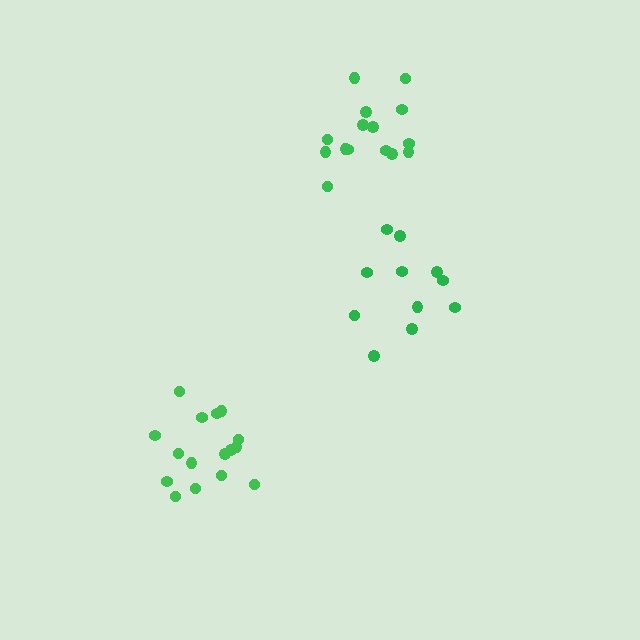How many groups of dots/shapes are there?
There are 3 groups.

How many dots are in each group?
Group 1: 15 dots, Group 2: 16 dots, Group 3: 11 dots (42 total).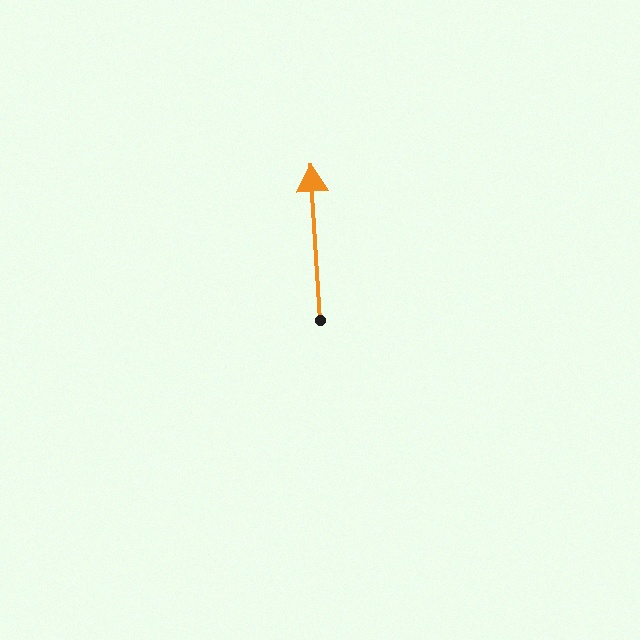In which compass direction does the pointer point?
North.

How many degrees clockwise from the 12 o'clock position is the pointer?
Approximately 357 degrees.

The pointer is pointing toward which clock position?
Roughly 12 o'clock.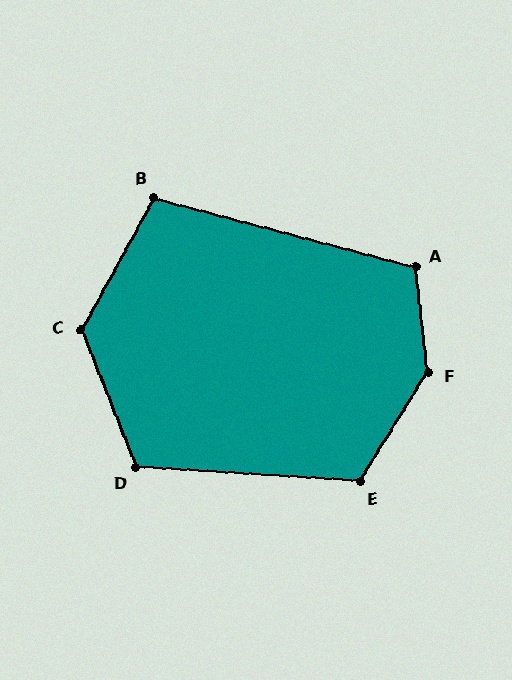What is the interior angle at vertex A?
Approximately 112 degrees (obtuse).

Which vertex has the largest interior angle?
F, at approximately 141 degrees.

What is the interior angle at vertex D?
Approximately 115 degrees (obtuse).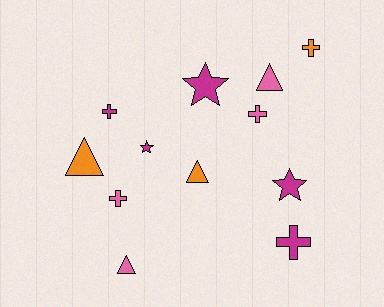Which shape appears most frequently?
Cross, with 5 objects.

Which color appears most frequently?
Magenta, with 5 objects.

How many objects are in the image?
There are 12 objects.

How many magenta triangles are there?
There are no magenta triangles.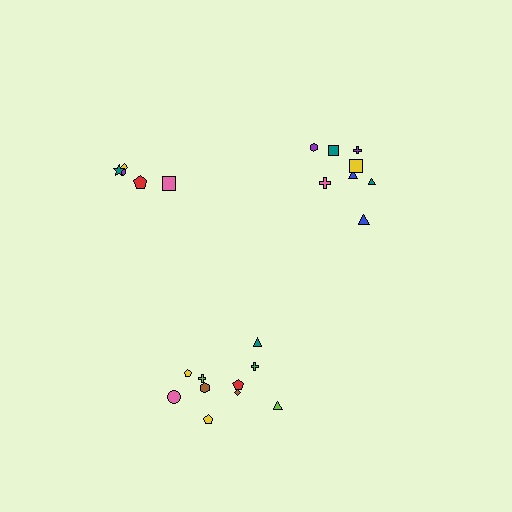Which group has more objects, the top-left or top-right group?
The top-right group.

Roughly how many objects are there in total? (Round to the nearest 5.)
Roughly 25 objects in total.